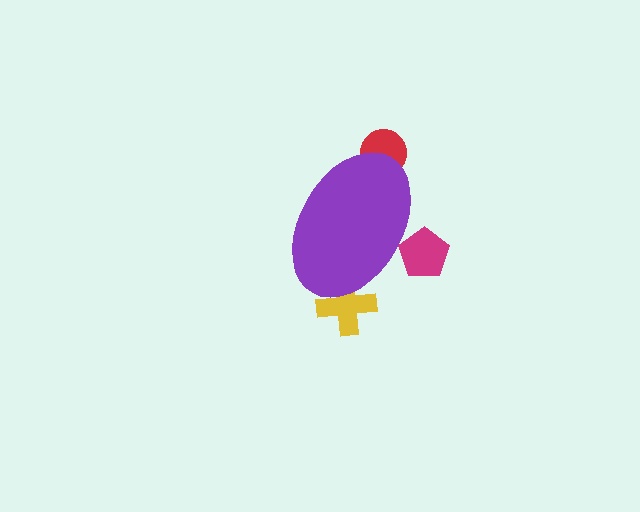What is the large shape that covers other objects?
A purple ellipse.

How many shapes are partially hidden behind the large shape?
3 shapes are partially hidden.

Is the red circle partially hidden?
Yes, the red circle is partially hidden behind the purple ellipse.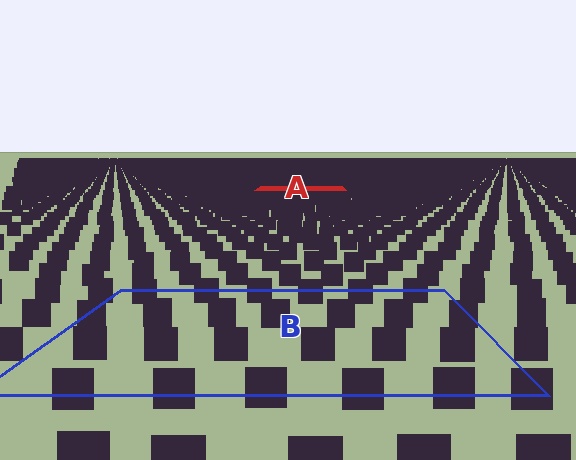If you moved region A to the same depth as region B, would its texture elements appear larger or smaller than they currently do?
They would appear larger. At a closer depth, the same texture elements are projected at a bigger on-screen size.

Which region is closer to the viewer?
Region B is closer. The texture elements there are larger and more spread out.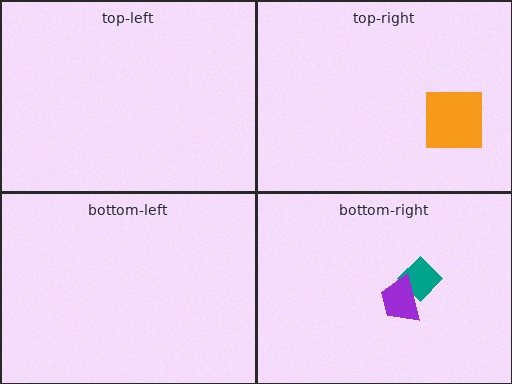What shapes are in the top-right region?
The orange square.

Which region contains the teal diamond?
The bottom-right region.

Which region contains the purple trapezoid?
The bottom-right region.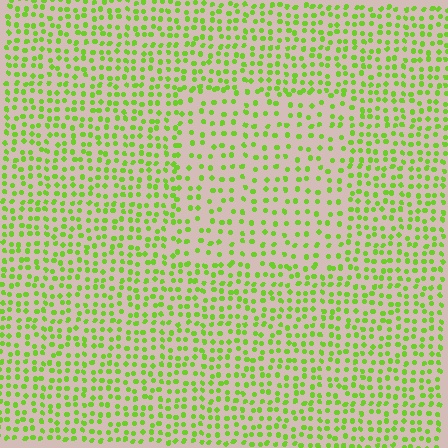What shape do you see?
I see a rectangle.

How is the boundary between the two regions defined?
The boundary is defined by a change in element density (approximately 1.6x ratio). All elements are the same color, size, and shape.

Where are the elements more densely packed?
The elements are more densely packed outside the rectangle boundary.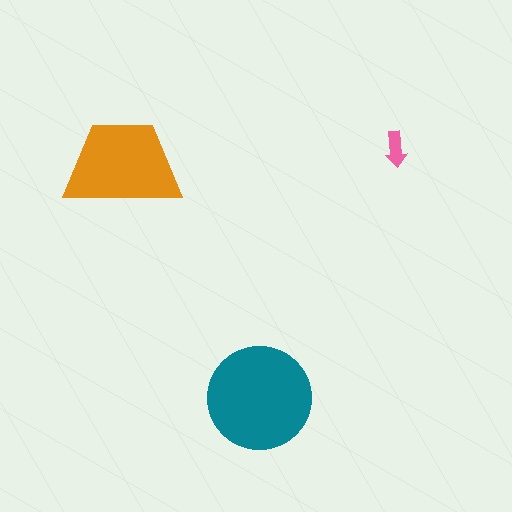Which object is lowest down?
The teal circle is bottommost.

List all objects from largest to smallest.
The teal circle, the orange trapezoid, the pink arrow.